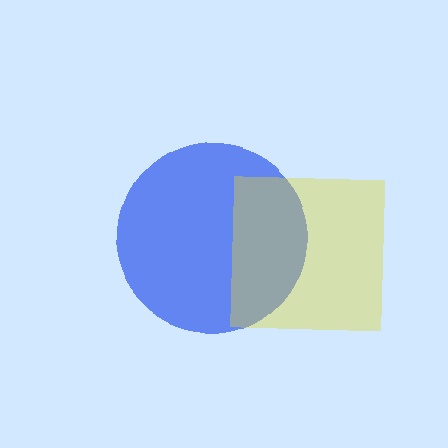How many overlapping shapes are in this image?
There are 2 overlapping shapes in the image.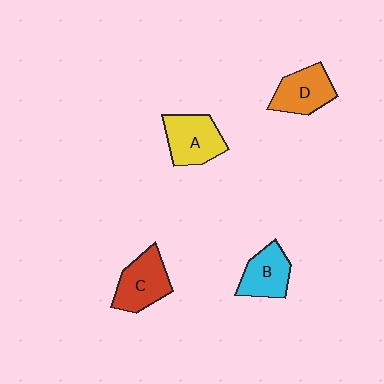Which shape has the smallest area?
Shape B (cyan).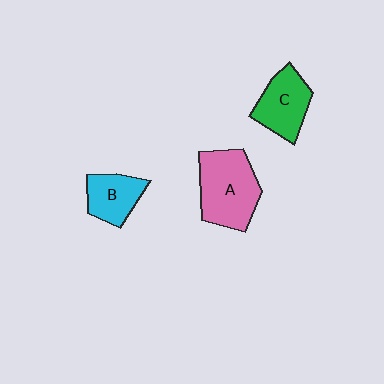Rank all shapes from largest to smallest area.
From largest to smallest: A (pink), C (green), B (cyan).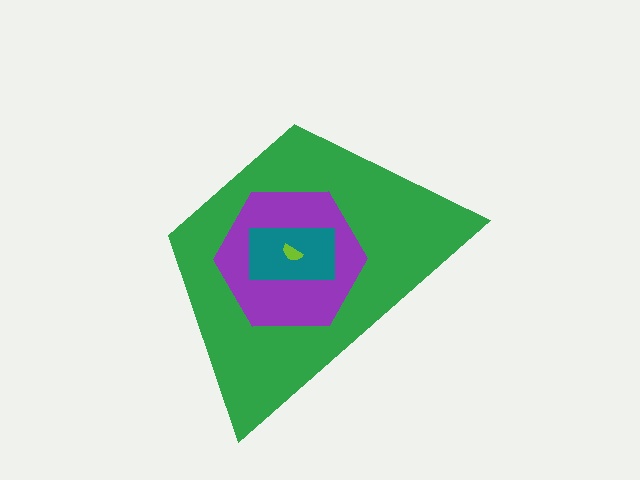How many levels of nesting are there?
4.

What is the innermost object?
The lime semicircle.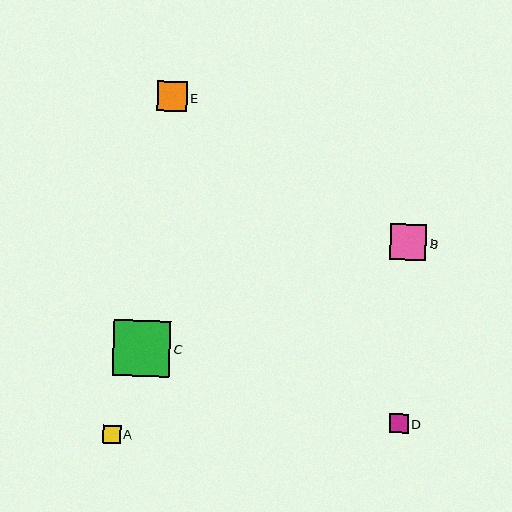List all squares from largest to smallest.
From largest to smallest: C, B, E, D, A.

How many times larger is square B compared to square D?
Square B is approximately 2.0 times the size of square D.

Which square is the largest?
Square C is the largest with a size of approximately 57 pixels.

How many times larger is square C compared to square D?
Square C is approximately 3.1 times the size of square D.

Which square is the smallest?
Square A is the smallest with a size of approximately 18 pixels.